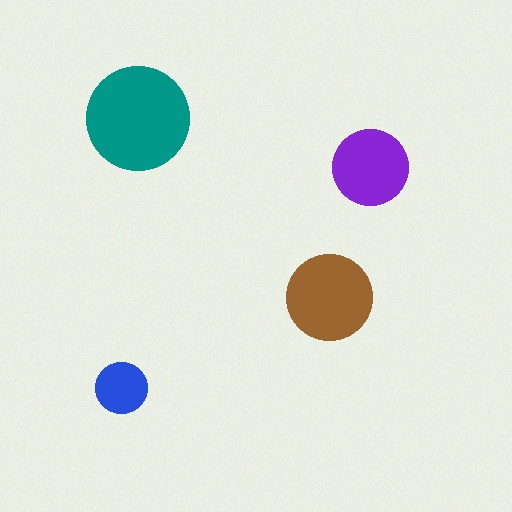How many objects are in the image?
There are 4 objects in the image.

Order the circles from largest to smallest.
the teal one, the brown one, the purple one, the blue one.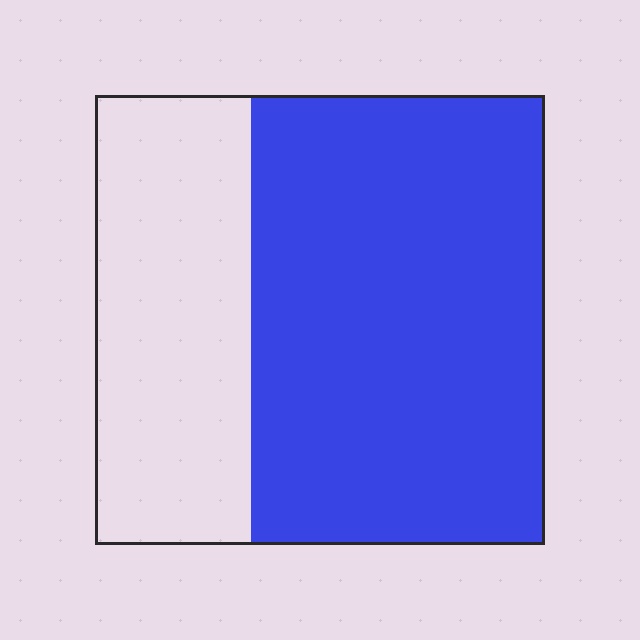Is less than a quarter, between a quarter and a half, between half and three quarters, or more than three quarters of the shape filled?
Between half and three quarters.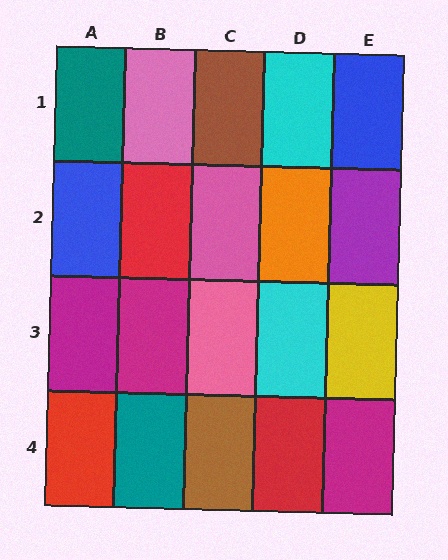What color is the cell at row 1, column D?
Cyan.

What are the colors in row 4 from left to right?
Red, teal, brown, red, magenta.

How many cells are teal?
2 cells are teal.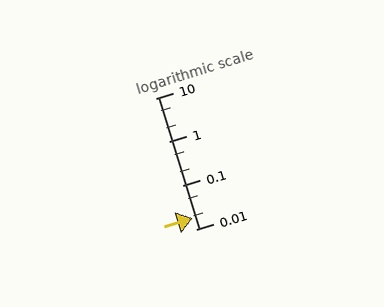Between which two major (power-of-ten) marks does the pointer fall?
The pointer is between 0.01 and 0.1.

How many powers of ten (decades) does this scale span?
The scale spans 3 decades, from 0.01 to 10.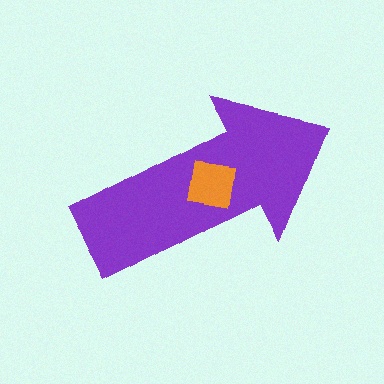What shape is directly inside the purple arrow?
The orange square.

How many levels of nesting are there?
2.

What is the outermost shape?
The purple arrow.